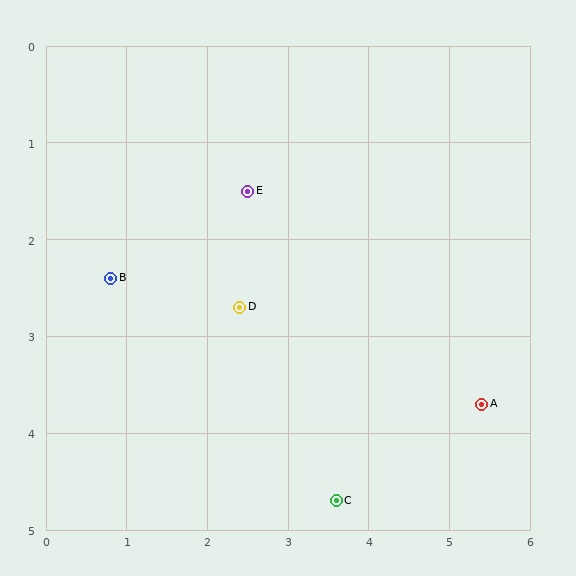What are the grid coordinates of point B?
Point B is at approximately (0.8, 2.4).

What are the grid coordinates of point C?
Point C is at approximately (3.6, 4.7).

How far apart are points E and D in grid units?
Points E and D are about 1.2 grid units apart.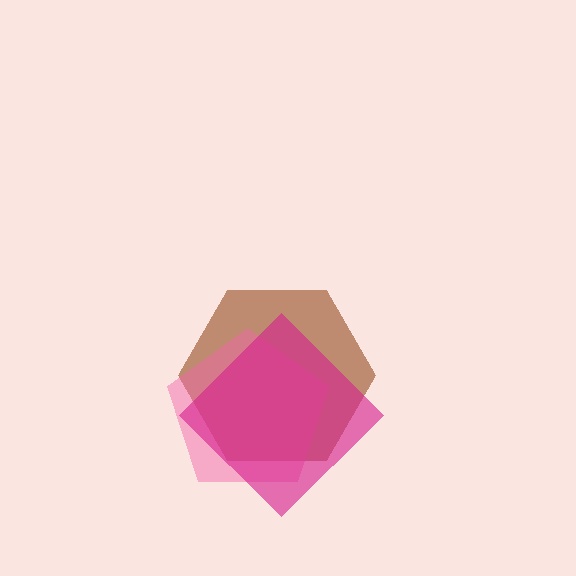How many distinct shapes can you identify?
There are 3 distinct shapes: a brown hexagon, a pink pentagon, a magenta diamond.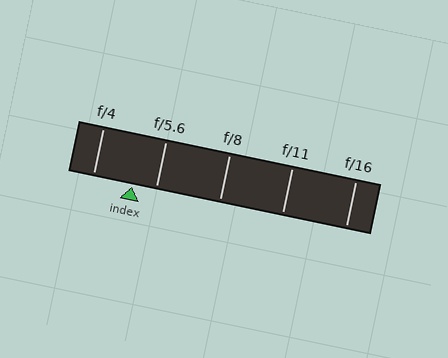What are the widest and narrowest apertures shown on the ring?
The widest aperture shown is f/4 and the narrowest is f/16.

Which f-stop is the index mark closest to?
The index mark is closest to f/5.6.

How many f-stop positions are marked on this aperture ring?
There are 5 f-stop positions marked.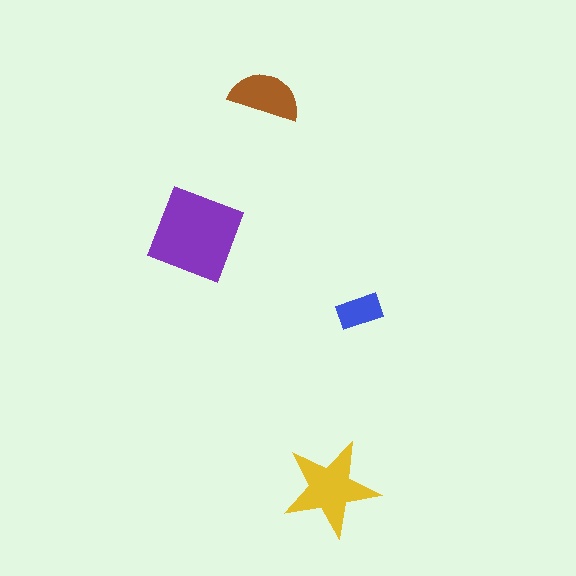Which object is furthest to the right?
The blue rectangle is rightmost.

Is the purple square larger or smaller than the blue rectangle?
Larger.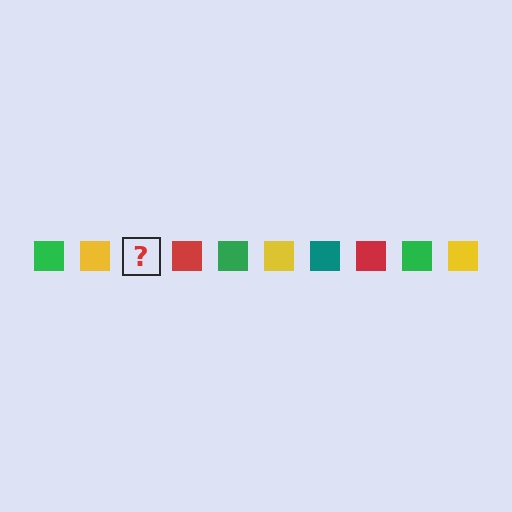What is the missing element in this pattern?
The missing element is a teal square.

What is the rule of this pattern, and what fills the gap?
The rule is that the pattern cycles through green, yellow, teal, red squares. The gap should be filled with a teal square.